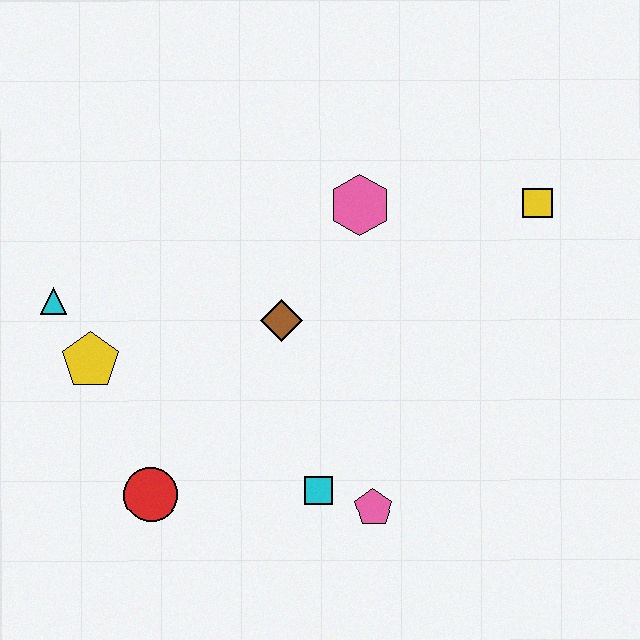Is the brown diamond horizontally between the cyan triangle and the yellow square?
Yes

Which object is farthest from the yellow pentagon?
The yellow square is farthest from the yellow pentagon.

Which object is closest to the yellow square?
The pink hexagon is closest to the yellow square.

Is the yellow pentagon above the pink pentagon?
Yes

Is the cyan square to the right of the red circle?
Yes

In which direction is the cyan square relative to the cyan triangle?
The cyan square is to the right of the cyan triangle.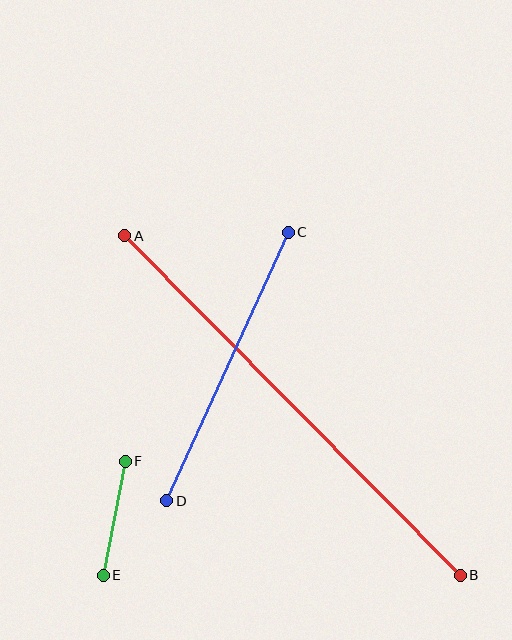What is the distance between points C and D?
The distance is approximately 295 pixels.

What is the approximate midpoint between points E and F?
The midpoint is at approximately (114, 518) pixels.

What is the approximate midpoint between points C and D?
The midpoint is at approximately (228, 367) pixels.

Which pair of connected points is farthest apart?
Points A and B are farthest apart.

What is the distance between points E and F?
The distance is approximately 116 pixels.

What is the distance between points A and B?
The distance is approximately 477 pixels.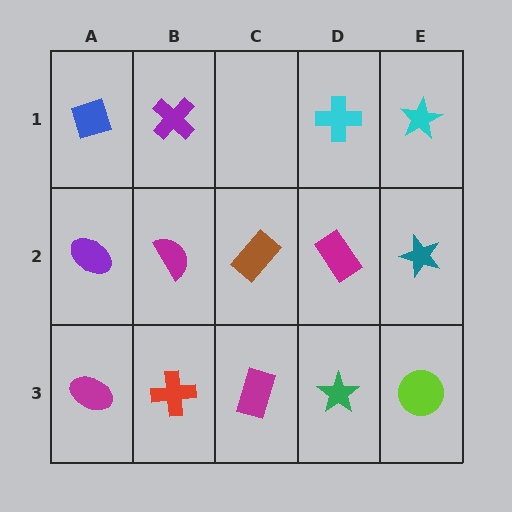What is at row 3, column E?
A lime circle.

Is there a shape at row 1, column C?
No, that cell is empty.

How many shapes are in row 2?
5 shapes.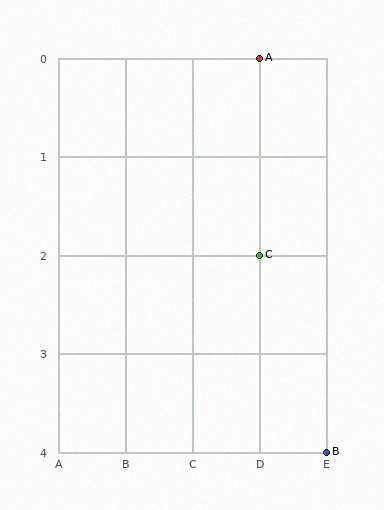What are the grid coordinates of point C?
Point C is at grid coordinates (D, 2).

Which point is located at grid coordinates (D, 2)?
Point C is at (D, 2).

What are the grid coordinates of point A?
Point A is at grid coordinates (D, 0).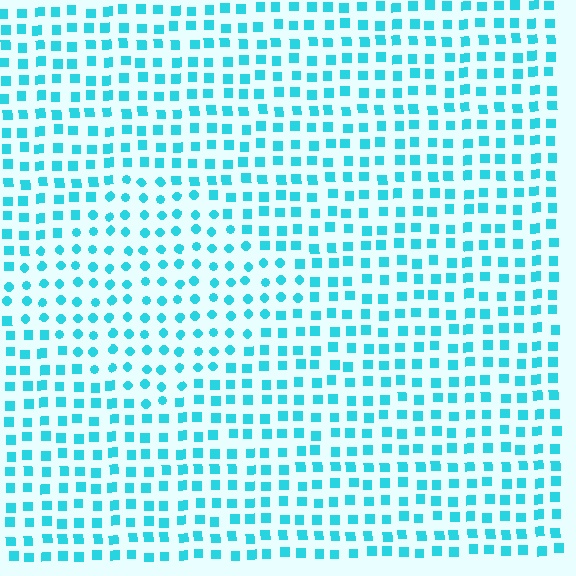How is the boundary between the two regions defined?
The boundary is defined by a change in element shape: circles inside vs. squares outside. All elements share the same color and spacing.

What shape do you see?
I see a diamond.